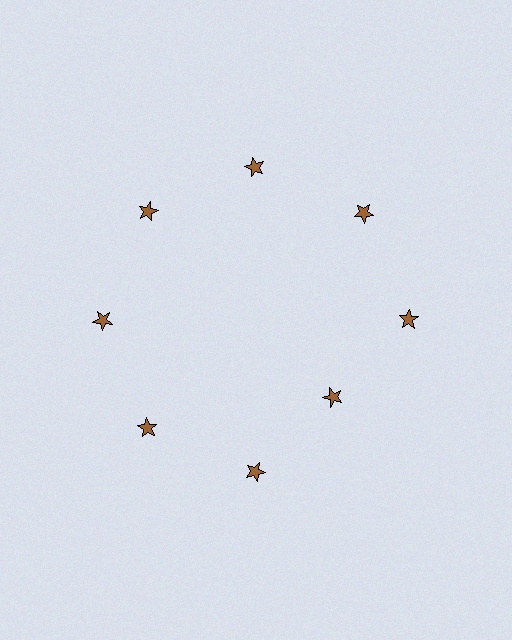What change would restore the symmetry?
The symmetry would be restored by moving it outward, back onto the ring so that all 8 stars sit at equal angles and equal distance from the center.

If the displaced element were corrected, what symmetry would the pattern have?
It would have 8-fold rotational symmetry — the pattern would map onto itself every 45 degrees.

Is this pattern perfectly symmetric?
No. The 8 brown stars are arranged in a ring, but one element near the 4 o'clock position is pulled inward toward the center, breaking the 8-fold rotational symmetry.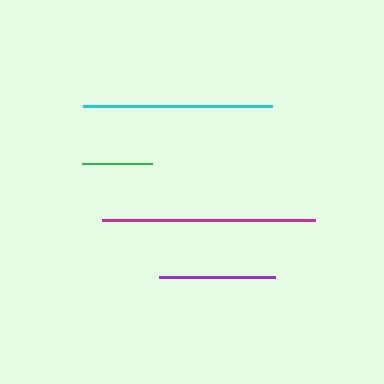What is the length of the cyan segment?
The cyan segment is approximately 188 pixels long.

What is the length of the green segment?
The green segment is approximately 69 pixels long.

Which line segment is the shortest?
The green line is the shortest at approximately 69 pixels.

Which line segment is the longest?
The magenta line is the longest at approximately 213 pixels.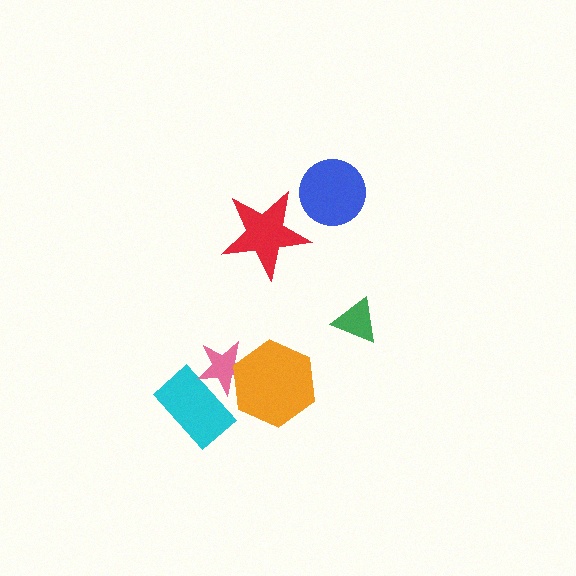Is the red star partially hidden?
No, no other shape covers it.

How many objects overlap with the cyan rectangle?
1 object overlaps with the cyan rectangle.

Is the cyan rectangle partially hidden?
Yes, it is partially covered by another shape.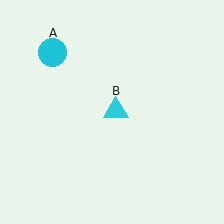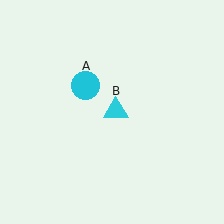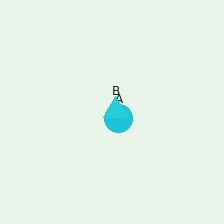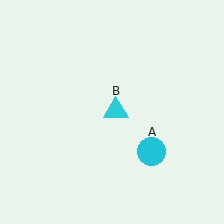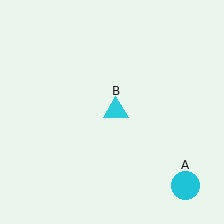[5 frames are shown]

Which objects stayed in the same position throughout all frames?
Cyan triangle (object B) remained stationary.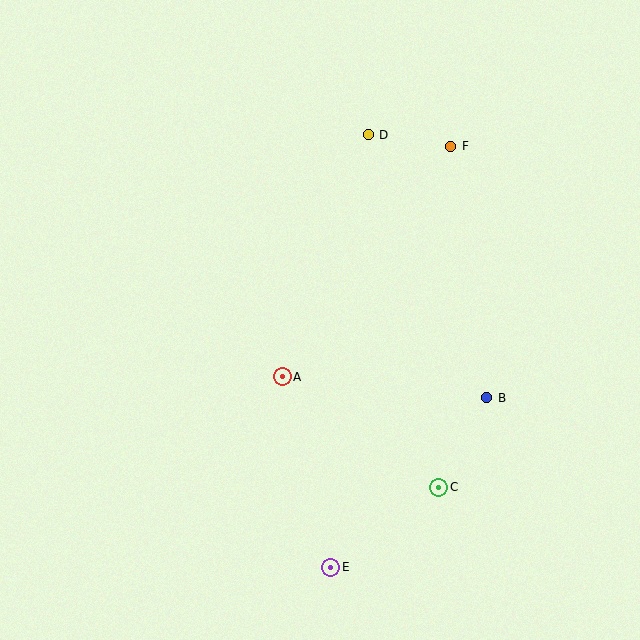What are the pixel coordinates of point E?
Point E is at (331, 567).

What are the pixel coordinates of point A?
Point A is at (282, 377).